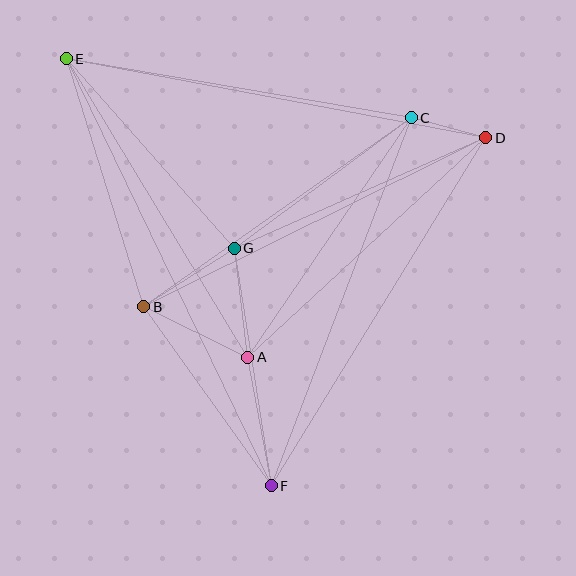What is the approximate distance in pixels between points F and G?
The distance between F and G is approximately 240 pixels.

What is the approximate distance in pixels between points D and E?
The distance between D and E is approximately 427 pixels.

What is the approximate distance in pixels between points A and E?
The distance between A and E is approximately 349 pixels.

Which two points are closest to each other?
Points C and D are closest to each other.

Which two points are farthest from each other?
Points E and F are farthest from each other.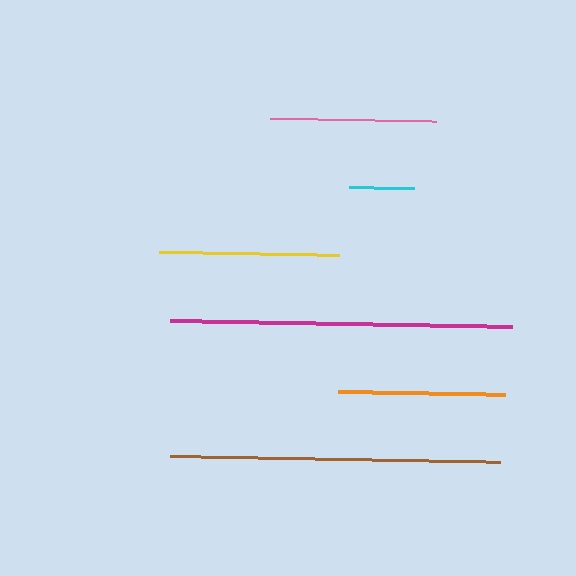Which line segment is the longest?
The magenta line is the longest at approximately 342 pixels.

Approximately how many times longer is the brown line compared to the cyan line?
The brown line is approximately 5.1 times the length of the cyan line.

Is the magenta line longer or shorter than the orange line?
The magenta line is longer than the orange line.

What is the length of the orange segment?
The orange segment is approximately 167 pixels long.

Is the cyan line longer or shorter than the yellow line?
The yellow line is longer than the cyan line.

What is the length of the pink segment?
The pink segment is approximately 166 pixels long.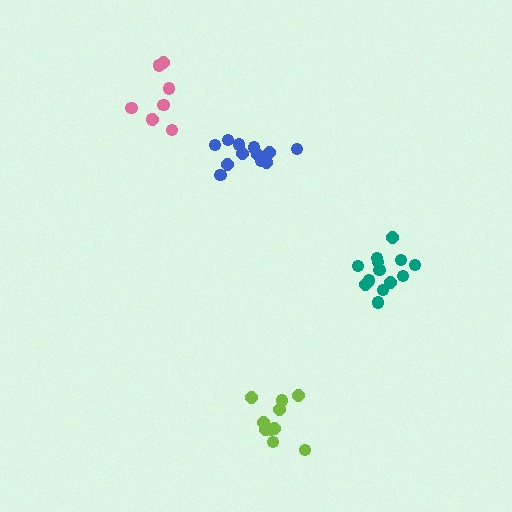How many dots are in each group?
Group 1: 8 dots, Group 2: 12 dots, Group 3: 10 dots, Group 4: 13 dots (43 total).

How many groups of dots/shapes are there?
There are 4 groups.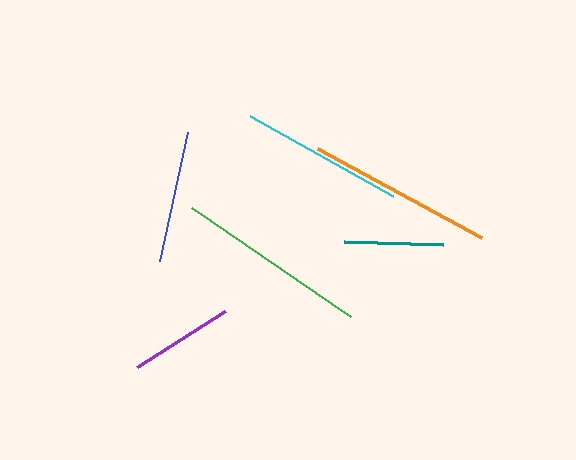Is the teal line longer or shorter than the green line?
The green line is longer than the teal line.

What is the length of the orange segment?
The orange segment is approximately 187 pixels long.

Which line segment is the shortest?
The teal line is the shortest at approximately 98 pixels.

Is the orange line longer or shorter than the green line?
The green line is longer than the orange line.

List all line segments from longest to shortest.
From longest to shortest: green, orange, cyan, blue, purple, teal.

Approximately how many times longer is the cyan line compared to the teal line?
The cyan line is approximately 1.7 times the length of the teal line.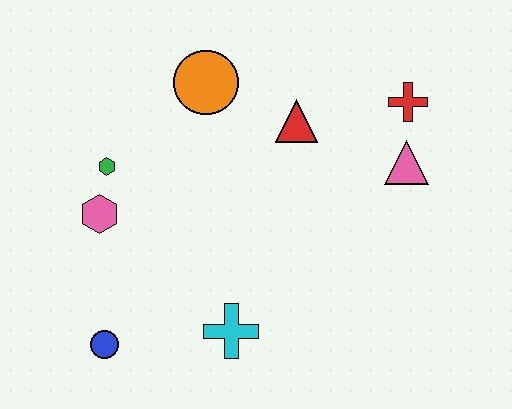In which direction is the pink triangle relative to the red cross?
The pink triangle is below the red cross.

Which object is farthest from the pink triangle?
The blue circle is farthest from the pink triangle.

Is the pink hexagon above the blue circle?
Yes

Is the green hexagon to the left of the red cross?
Yes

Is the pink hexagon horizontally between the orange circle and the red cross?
No